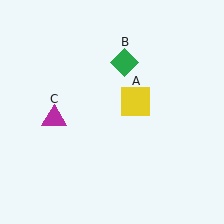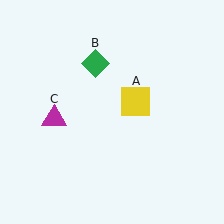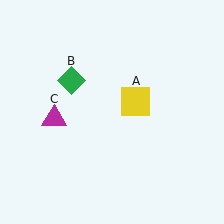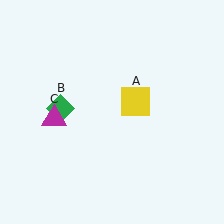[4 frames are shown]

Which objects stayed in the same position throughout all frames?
Yellow square (object A) and magenta triangle (object C) remained stationary.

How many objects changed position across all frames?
1 object changed position: green diamond (object B).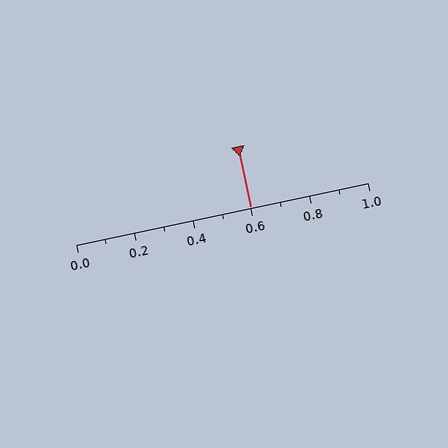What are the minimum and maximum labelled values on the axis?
The axis runs from 0.0 to 1.0.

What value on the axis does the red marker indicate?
The marker indicates approximately 0.6.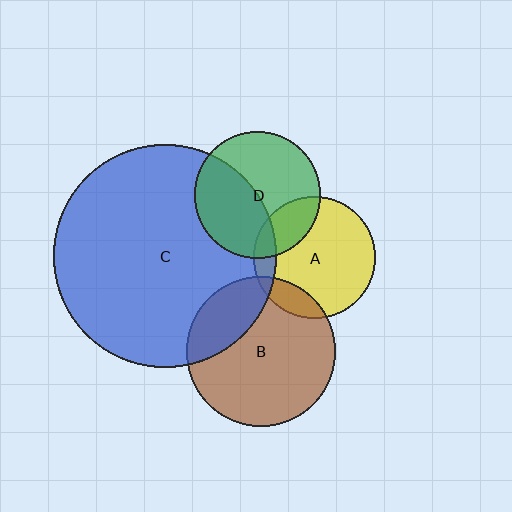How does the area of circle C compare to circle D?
Approximately 3.1 times.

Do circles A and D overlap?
Yes.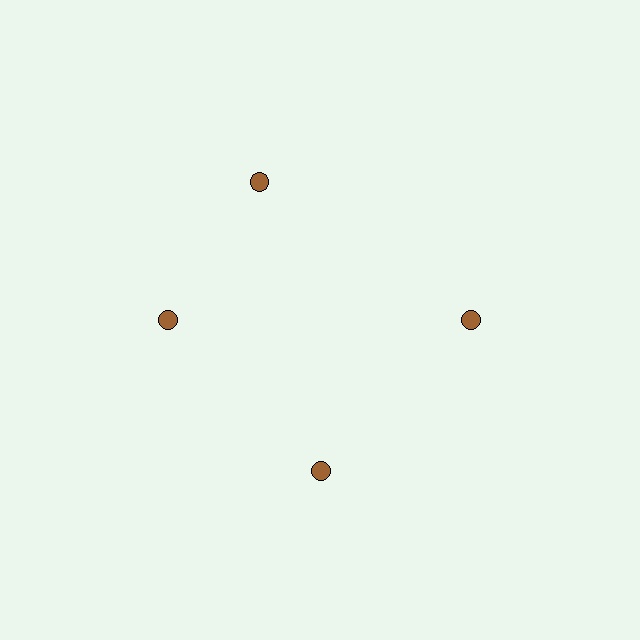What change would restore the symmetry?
The symmetry would be restored by rotating it back into even spacing with its neighbors so that all 4 circles sit at equal angles and equal distance from the center.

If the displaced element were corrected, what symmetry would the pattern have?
It would have 4-fold rotational symmetry — the pattern would map onto itself every 90 degrees.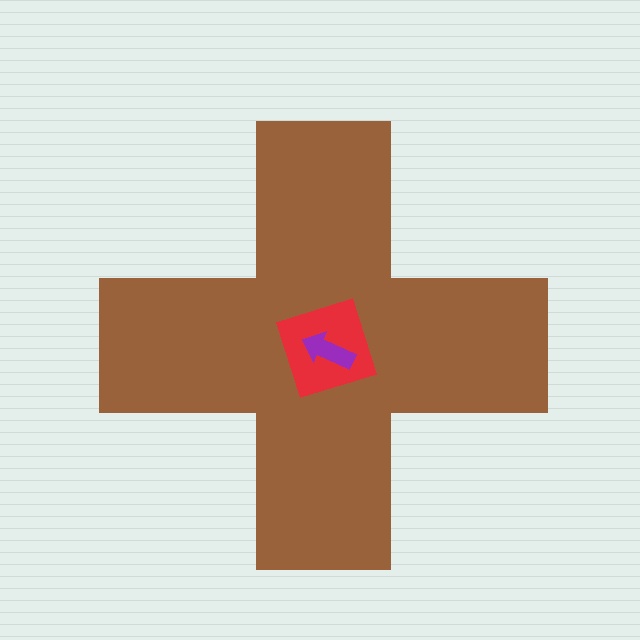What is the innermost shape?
The purple arrow.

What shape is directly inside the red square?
The purple arrow.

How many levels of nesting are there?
3.